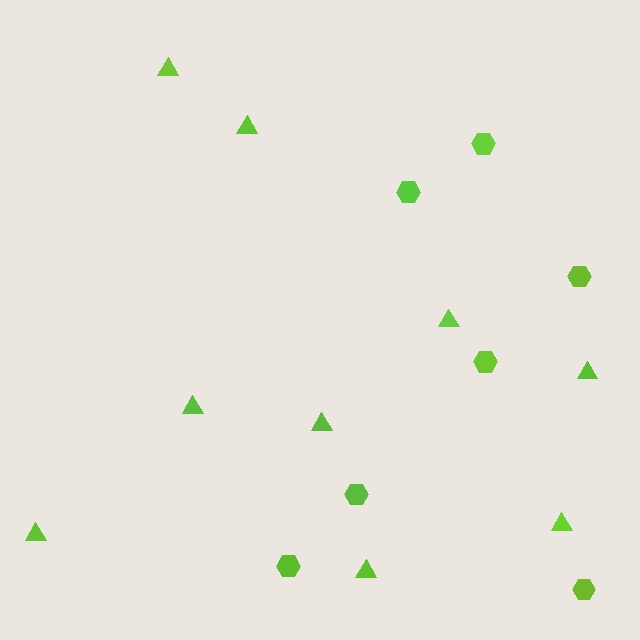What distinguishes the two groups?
There are 2 groups: one group of hexagons (7) and one group of triangles (9).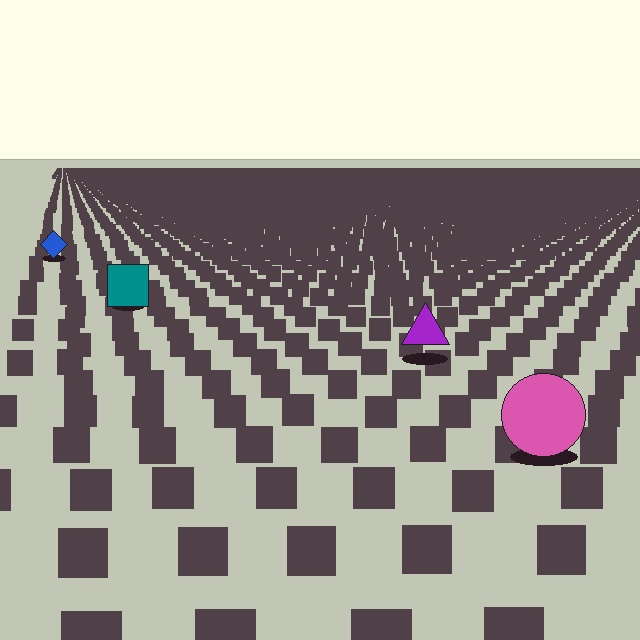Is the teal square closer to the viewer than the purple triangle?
No. The purple triangle is closer — you can tell from the texture gradient: the ground texture is coarser near it.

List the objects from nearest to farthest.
From nearest to farthest: the pink circle, the purple triangle, the teal square, the blue diamond.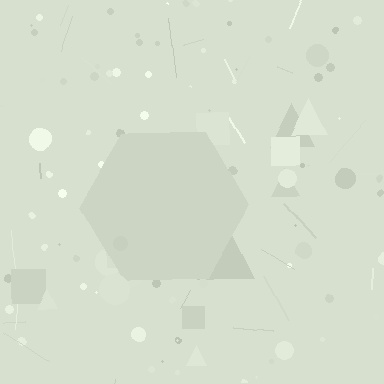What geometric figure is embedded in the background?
A hexagon is embedded in the background.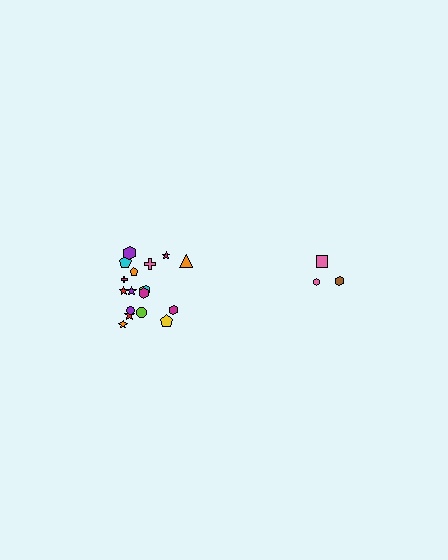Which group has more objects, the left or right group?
The left group.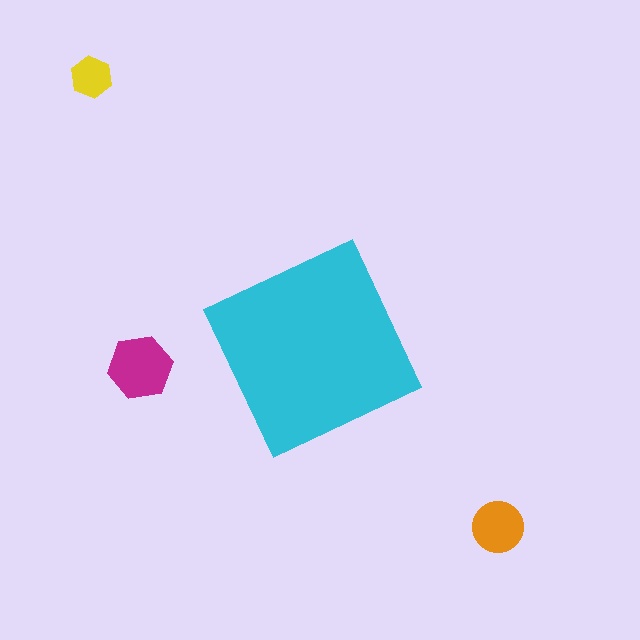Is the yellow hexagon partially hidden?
No, the yellow hexagon is fully visible.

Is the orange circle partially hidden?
No, the orange circle is fully visible.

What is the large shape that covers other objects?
A cyan square.